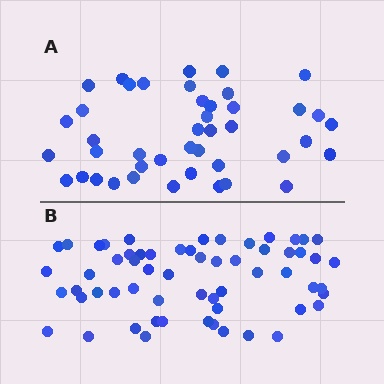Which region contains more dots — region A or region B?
Region B (the bottom region) has more dots.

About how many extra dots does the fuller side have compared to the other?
Region B has approximately 15 more dots than region A.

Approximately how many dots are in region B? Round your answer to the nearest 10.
About 60 dots.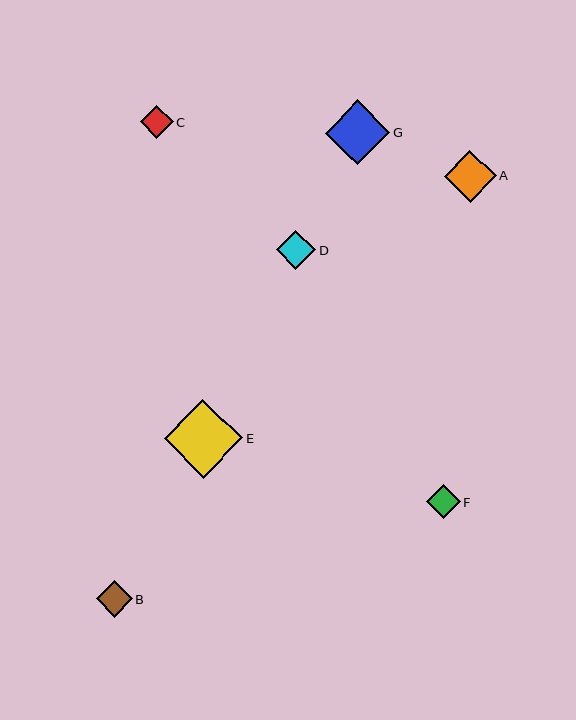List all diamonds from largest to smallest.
From largest to smallest: E, G, A, D, B, F, C.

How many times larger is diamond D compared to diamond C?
Diamond D is approximately 1.2 times the size of diamond C.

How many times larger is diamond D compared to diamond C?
Diamond D is approximately 1.2 times the size of diamond C.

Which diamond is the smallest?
Diamond C is the smallest with a size of approximately 33 pixels.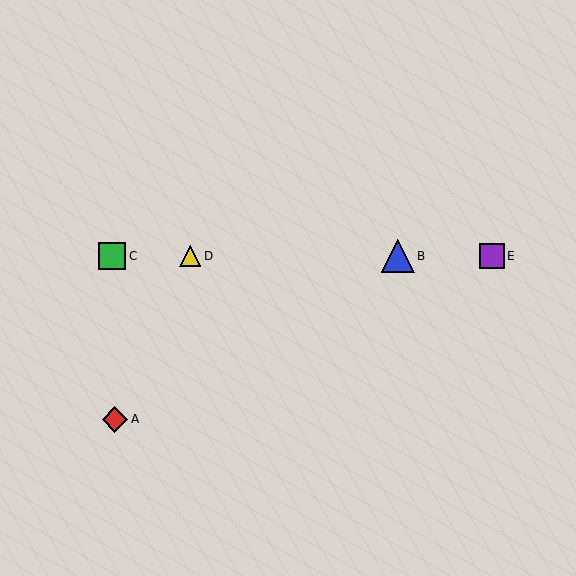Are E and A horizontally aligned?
No, E is at y≈256 and A is at y≈419.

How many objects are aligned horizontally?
4 objects (B, C, D, E) are aligned horizontally.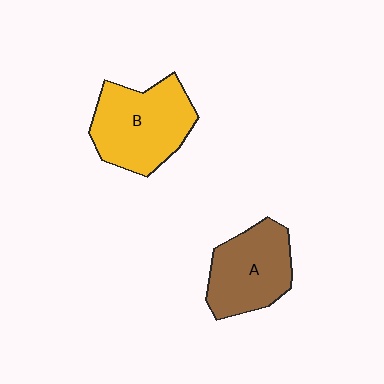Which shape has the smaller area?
Shape A (brown).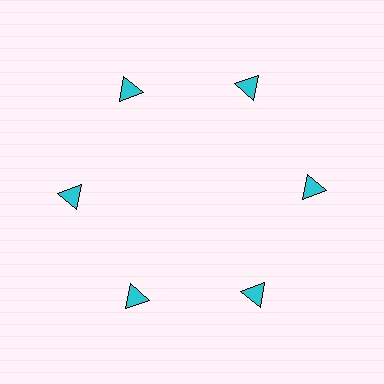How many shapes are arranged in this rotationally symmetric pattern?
There are 6 shapes, arranged in 6 groups of 1.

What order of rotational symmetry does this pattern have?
This pattern has 6-fold rotational symmetry.